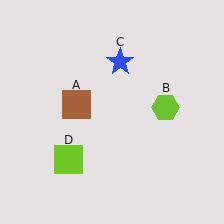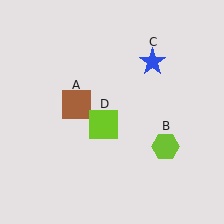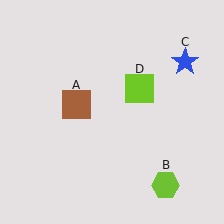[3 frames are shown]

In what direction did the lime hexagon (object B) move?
The lime hexagon (object B) moved down.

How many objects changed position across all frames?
3 objects changed position: lime hexagon (object B), blue star (object C), lime square (object D).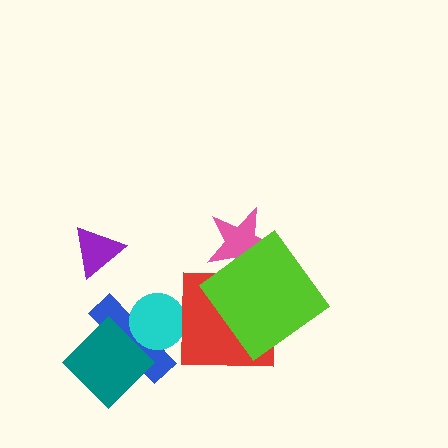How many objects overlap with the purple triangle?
0 objects overlap with the purple triangle.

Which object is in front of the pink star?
The lime diamond is in front of the pink star.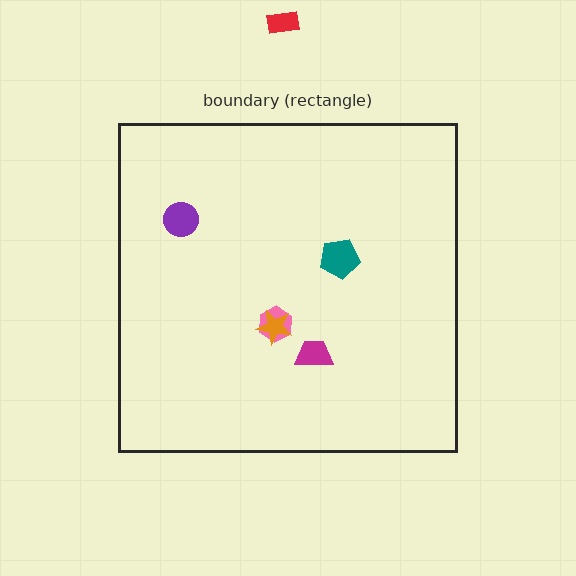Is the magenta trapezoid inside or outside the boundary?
Inside.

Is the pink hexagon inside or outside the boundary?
Inside.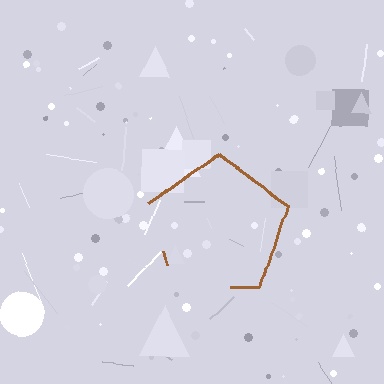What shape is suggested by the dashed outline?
The dashed outline suggests a pentagon.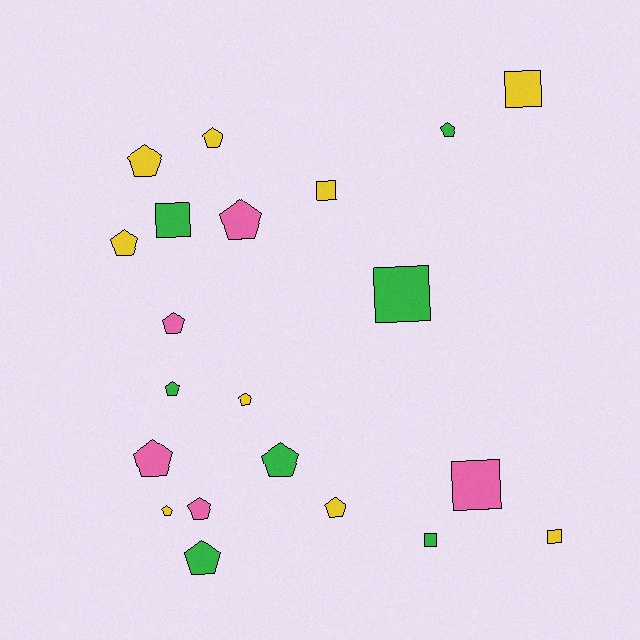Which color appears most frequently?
Yellow, with 9 objects.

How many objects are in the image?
There are 21 objects.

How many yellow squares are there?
There are 3 yellow squares.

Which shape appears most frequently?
Pentagon, with 14 objects.